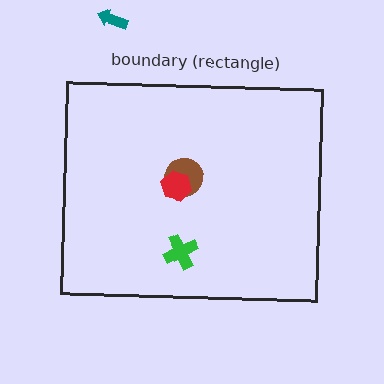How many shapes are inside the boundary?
3 inside, 1 outside.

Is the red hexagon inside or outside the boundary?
Inside.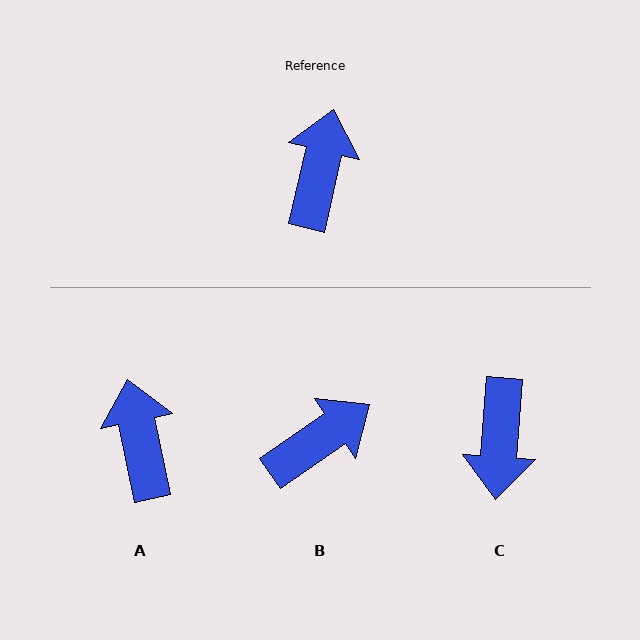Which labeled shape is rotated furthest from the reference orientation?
C, about 171 degrees away.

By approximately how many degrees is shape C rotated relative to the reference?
Approximately 171 degrees clockwise.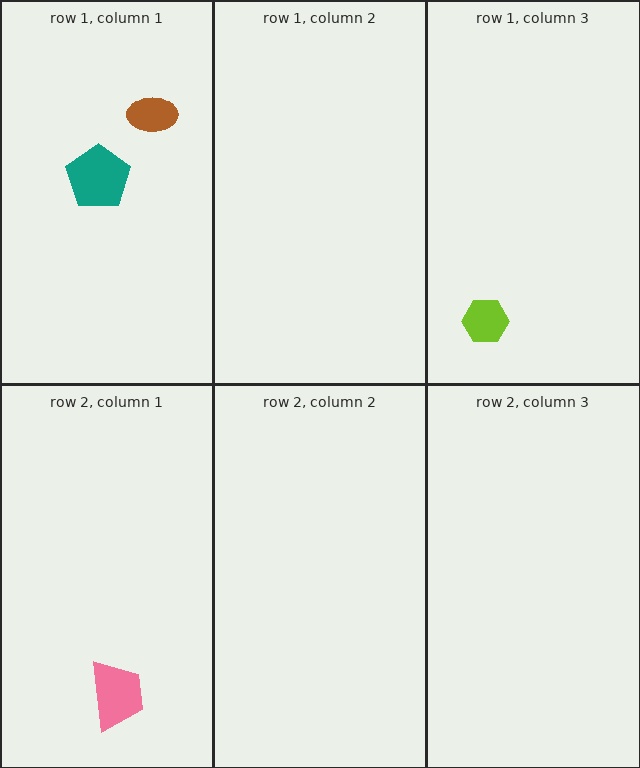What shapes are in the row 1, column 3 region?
The lime hexagon.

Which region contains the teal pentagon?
The row 1, column 1 region.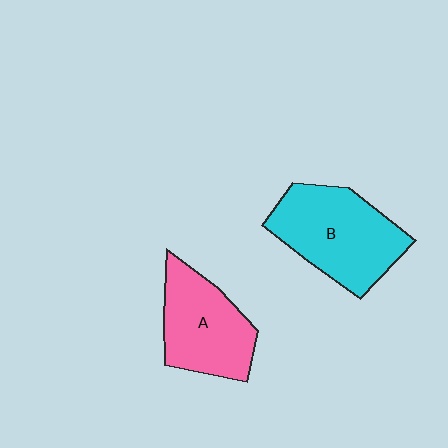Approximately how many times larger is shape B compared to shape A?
Approximately 1.2 times.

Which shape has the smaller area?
Shape A (pink).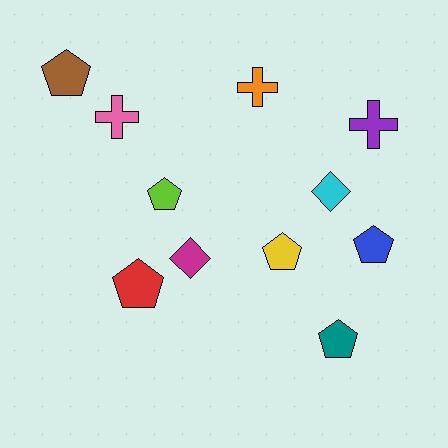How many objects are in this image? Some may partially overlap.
There are 11 objects.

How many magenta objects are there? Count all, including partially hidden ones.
There is 1 magenta object.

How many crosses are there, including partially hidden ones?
There are 3 crosses.